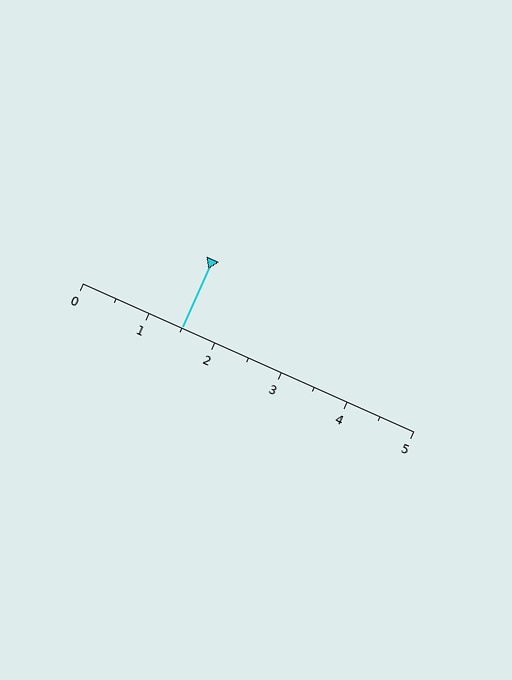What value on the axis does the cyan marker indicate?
The marker indicates approximately 1.5.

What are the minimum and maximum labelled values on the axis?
The axis runs from 0 to 5.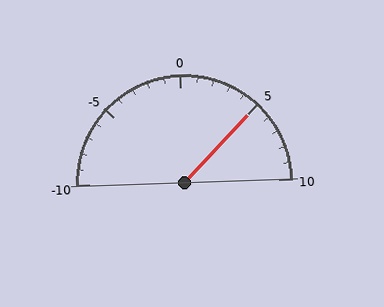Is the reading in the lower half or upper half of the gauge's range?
The reading is in the upper half of the range (-10 to 10).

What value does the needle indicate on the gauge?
The needle indicates approximately 5.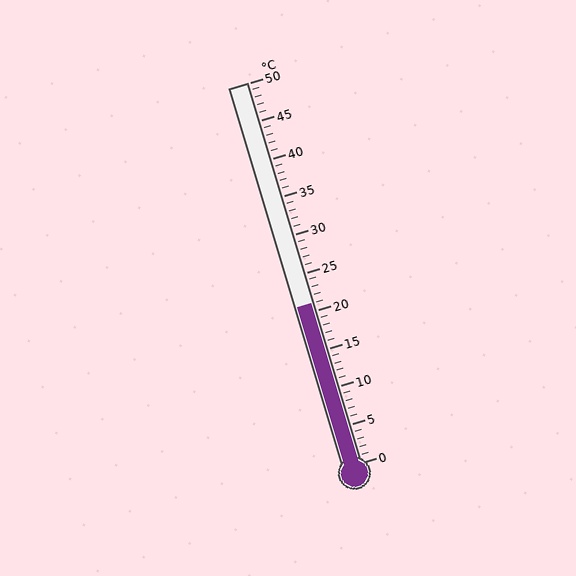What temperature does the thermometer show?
The thermometer shows approximately 21°C.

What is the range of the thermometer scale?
The thermometer scale ranges from 0°C to 50°C.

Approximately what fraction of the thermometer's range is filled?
The thermometer is filled to approximately 40% of its range.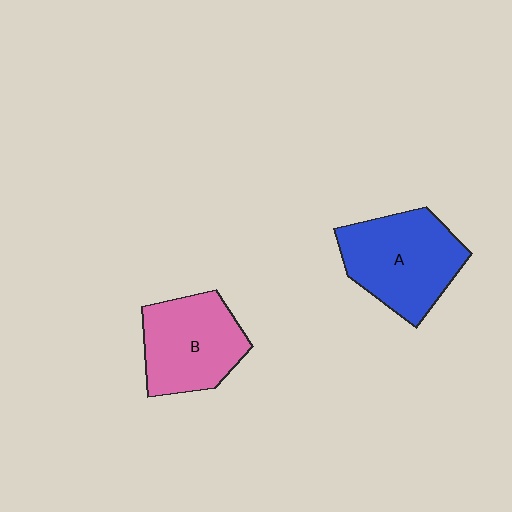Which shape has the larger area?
Shape A (blue).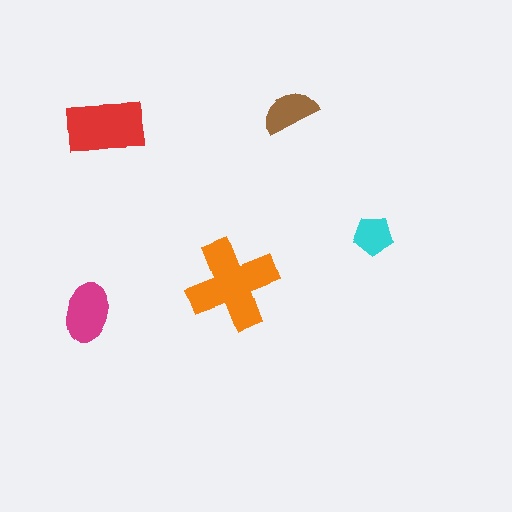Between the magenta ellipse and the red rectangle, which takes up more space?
The red rectangle.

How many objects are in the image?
There are 5 objects in the image.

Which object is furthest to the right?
The cyan pentagon is rightmost.